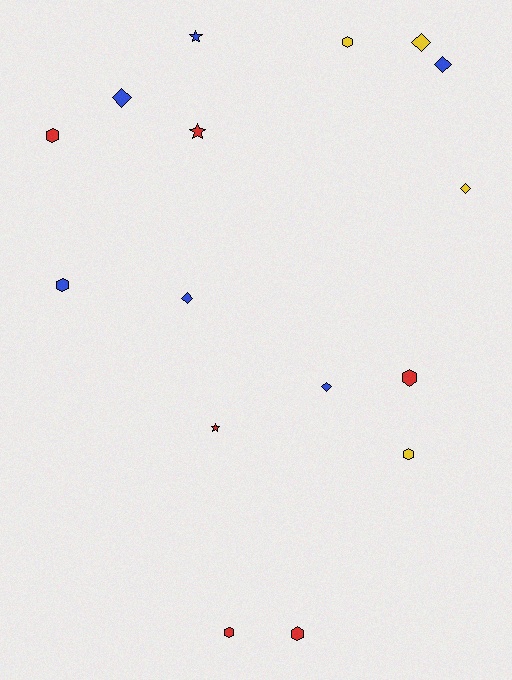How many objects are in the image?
There are 16 objects.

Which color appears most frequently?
Blue, with 6 objects.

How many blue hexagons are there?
There is 1 blue hexagon.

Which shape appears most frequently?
Hexagon, with 7 objects.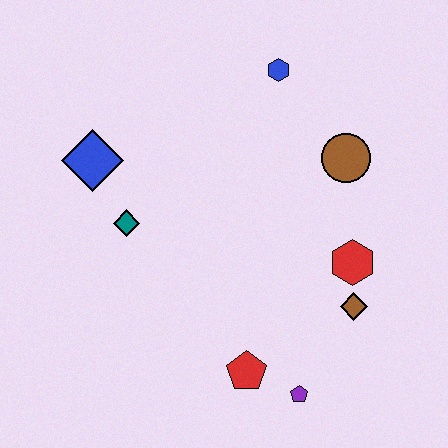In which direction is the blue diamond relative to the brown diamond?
The blue diamond is to the left of the brown diamond.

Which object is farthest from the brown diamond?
The blue diamond is farthest from the brown diamond.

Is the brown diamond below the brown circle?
Yes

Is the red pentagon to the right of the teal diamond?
Yes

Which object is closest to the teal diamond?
The blue diamond is closest to the teal diamond.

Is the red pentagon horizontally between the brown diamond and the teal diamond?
Yes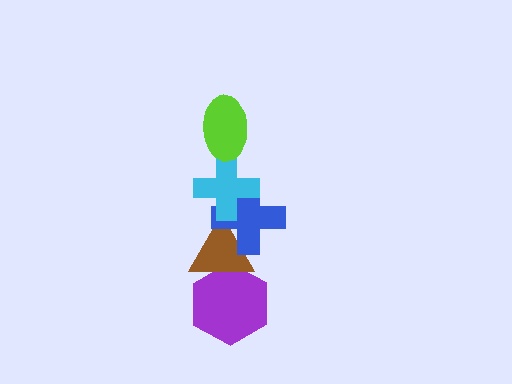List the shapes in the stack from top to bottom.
From top to bottom: the lime ellipse, the cyan cross, the blue cross, the brown triangle, the purple hexagon.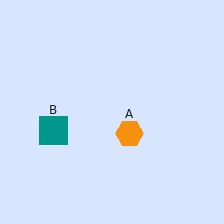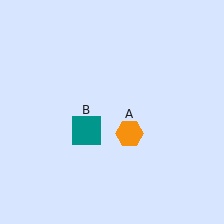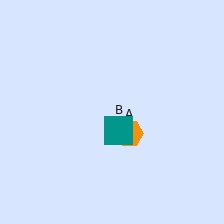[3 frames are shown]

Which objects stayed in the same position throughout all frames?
Orange hexagon (object A) remained stationary.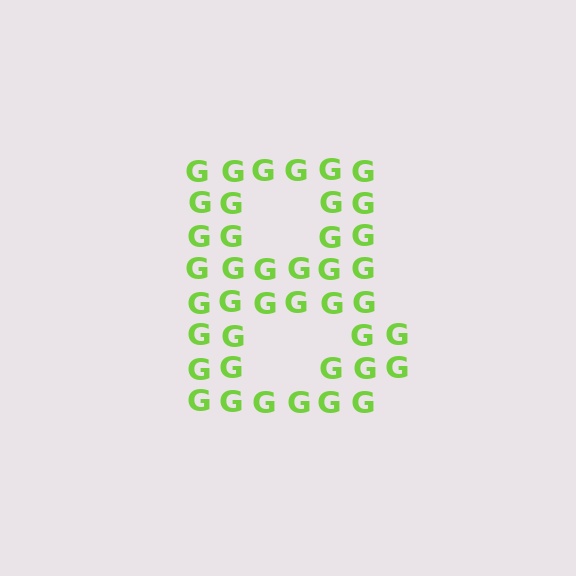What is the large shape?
The large shape is the letter B.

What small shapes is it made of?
It is made of small letter G's.